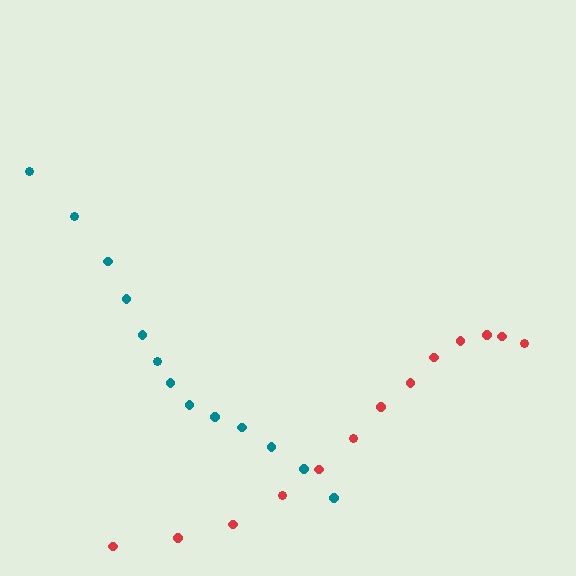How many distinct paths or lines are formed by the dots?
There are 2 distinct paths.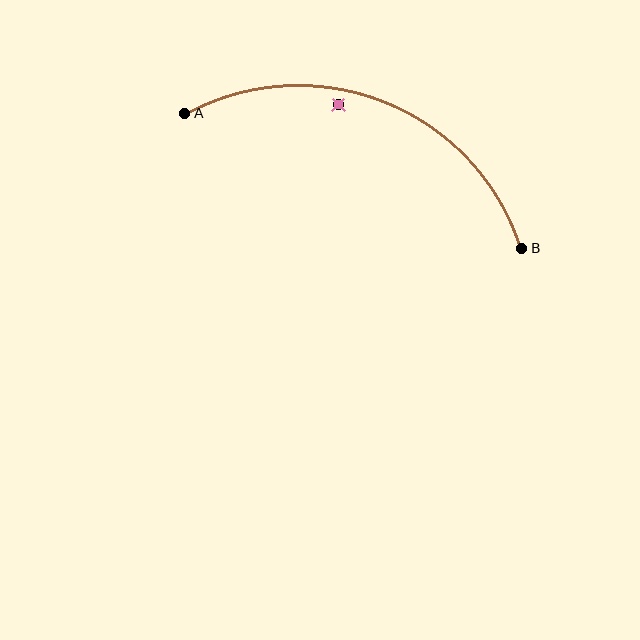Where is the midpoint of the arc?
The arc midpoint is the point on the curve farthest from the straight line joining A and B. It sits above that line.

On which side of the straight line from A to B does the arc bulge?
The arc bulges above the straight line connecting A and B.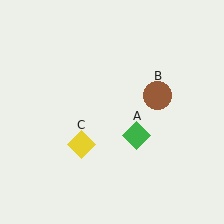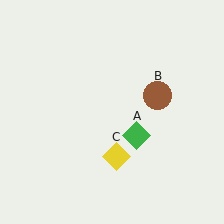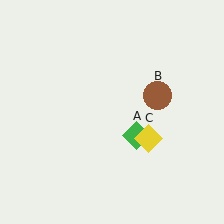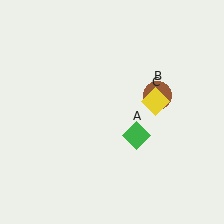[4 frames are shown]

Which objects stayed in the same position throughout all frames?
Green diamond (object A) and brown circle (object B) remained stationary.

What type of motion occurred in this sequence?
The yellow diamond (object C) rotated counterclockwise around the center of the scene.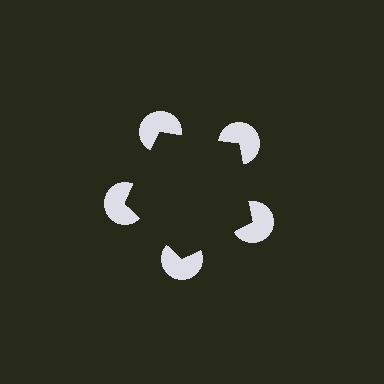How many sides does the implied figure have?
5 sides.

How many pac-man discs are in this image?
There are 5 — one at each vertex of the illusory pentagon.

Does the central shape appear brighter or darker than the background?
It typically appears slightly darker than the background, even though no actual brightness change is drawn.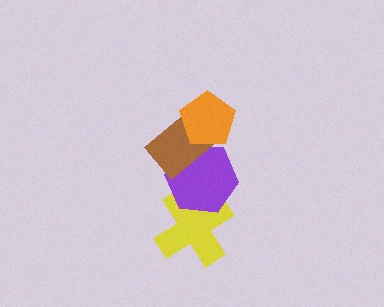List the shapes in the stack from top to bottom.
From top to bottom: the orange pentagon, the brown rectangle, the purple hexagon, the yellow cross.